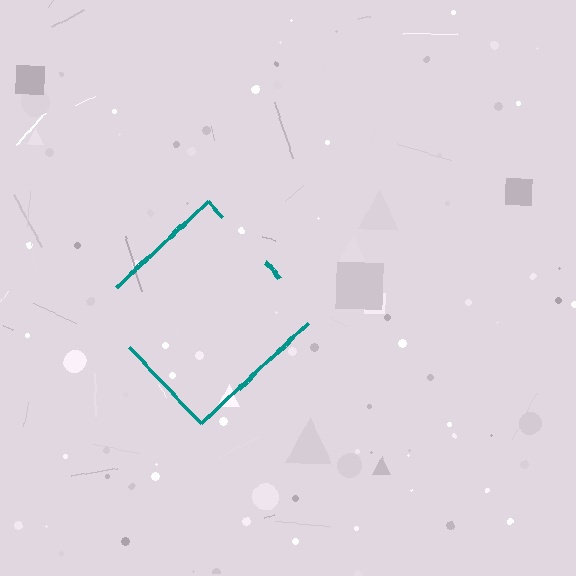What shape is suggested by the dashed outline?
The dashed outline suggests a diamond.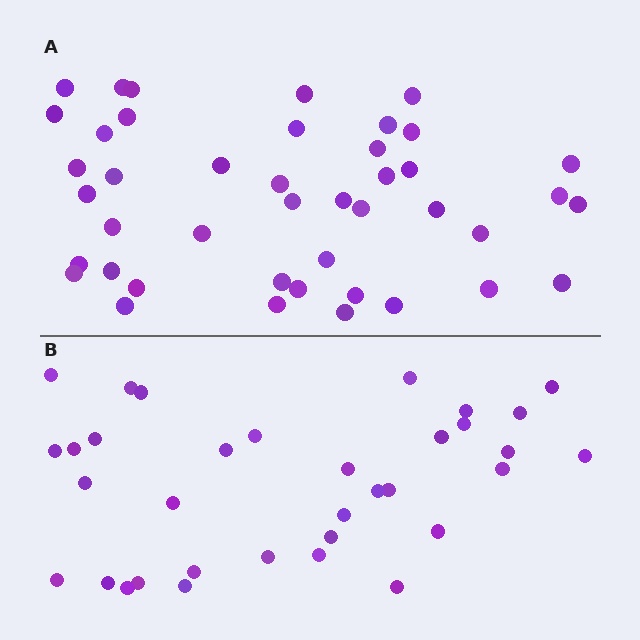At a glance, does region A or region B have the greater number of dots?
Region A (the top region) has more dots.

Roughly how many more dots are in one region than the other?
Region A has roughly 8 or so more dots than region B.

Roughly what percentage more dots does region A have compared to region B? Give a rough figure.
About 25% more.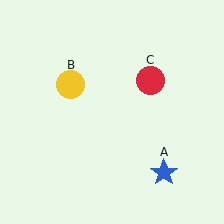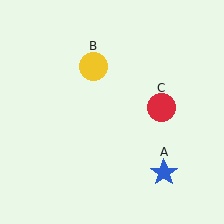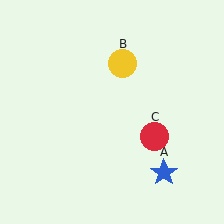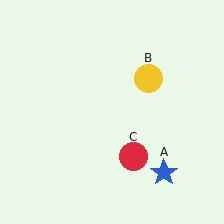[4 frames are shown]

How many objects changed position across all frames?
2 objects changed position: yellow circle (object B), red circle (object C).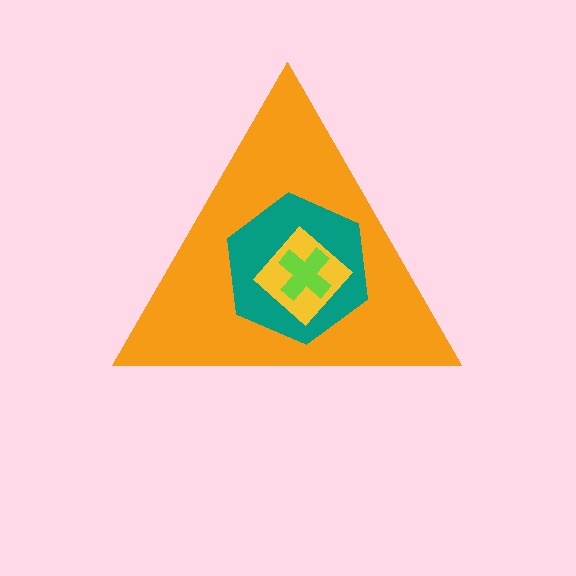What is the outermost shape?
The orange triangle.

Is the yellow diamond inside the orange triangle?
Yes.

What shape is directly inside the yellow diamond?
The lime cross.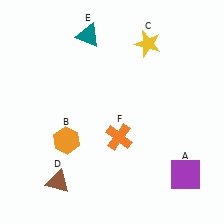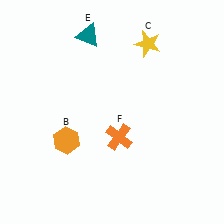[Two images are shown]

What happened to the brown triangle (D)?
The brown triangle (D) was removed in Image 2. It was in the bottom-left area of Image 1.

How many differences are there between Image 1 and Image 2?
There are 2 differences between the two images.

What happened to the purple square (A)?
The purple square (A) was removed in Image 2. It was in the bottom-right area of Image 1.